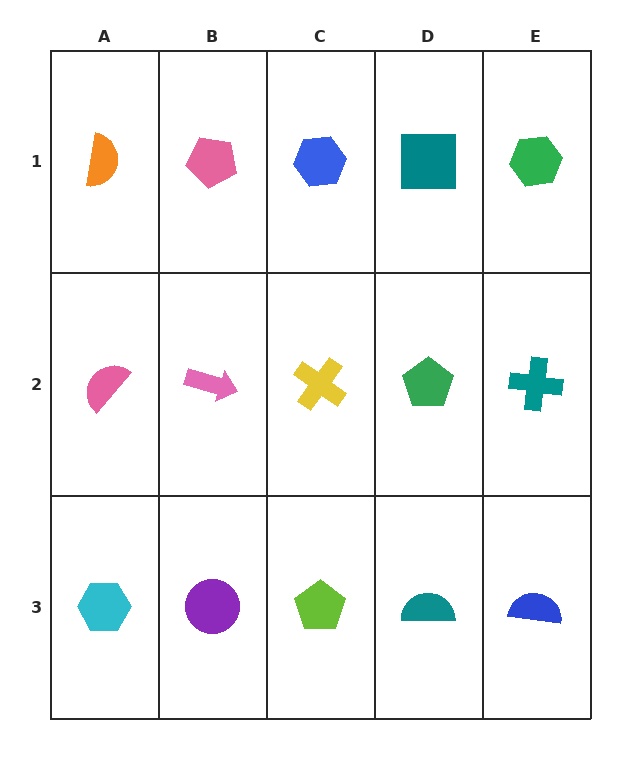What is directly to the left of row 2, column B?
A pink semicircle.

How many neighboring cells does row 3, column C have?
3.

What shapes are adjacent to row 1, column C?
A yellow cross (row 2, column C), a pink pentagon (row 1, column B), a teal square (row 1, column D).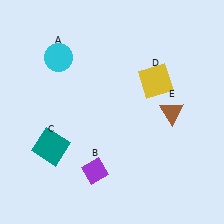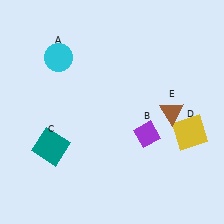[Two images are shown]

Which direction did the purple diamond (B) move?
The purple diamond (B) moved right.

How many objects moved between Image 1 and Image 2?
2 objects moved between the two images.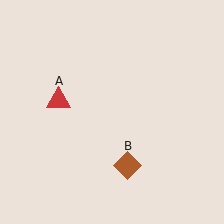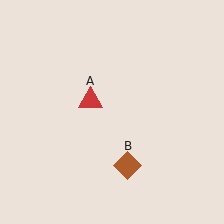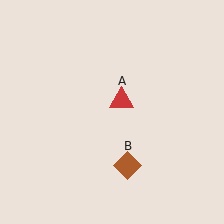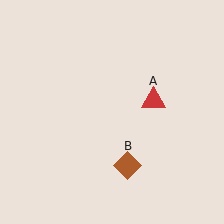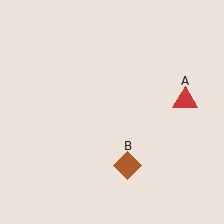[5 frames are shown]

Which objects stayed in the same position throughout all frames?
Brown diamond (object B) remained stationary.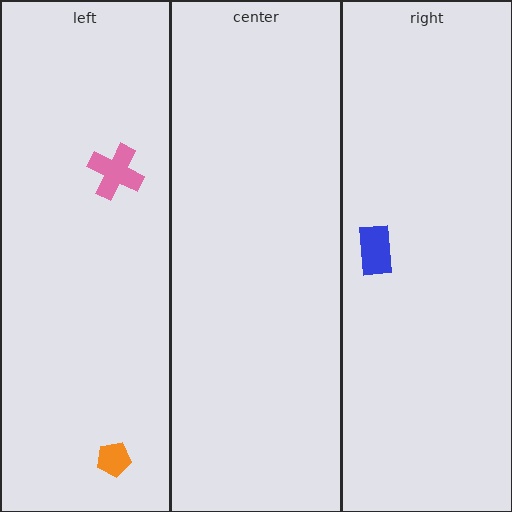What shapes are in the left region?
The pink cross, the orange pentagon.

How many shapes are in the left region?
2.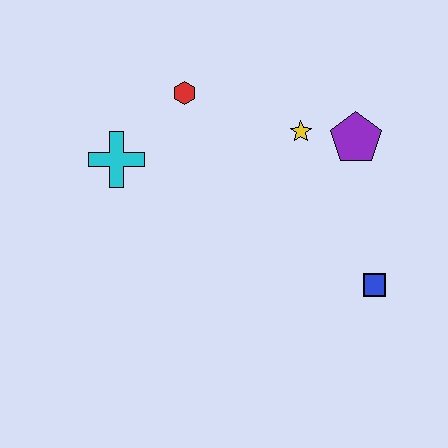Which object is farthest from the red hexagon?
The blue square is farthest from the red hexagon.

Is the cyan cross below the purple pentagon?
Yes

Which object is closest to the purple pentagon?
The yellow star is closest to the purple pentagon.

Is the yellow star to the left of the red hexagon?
No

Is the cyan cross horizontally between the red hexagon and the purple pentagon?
No